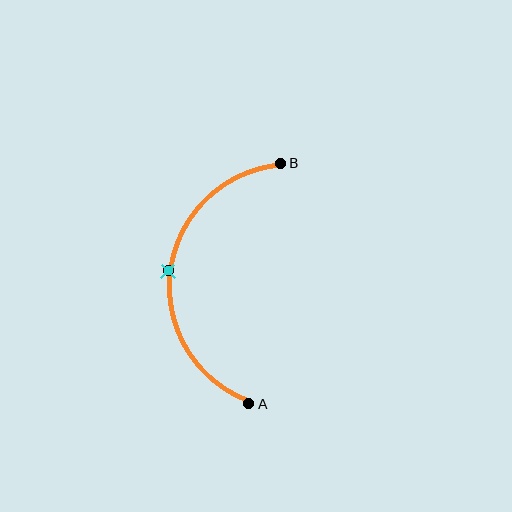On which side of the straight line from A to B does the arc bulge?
The arc bulges to the left of the straight line connecting A and B.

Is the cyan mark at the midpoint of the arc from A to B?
Yes. The cyan mark lies on the arc at equal arc-length from both A and B — it is the arc midpoint.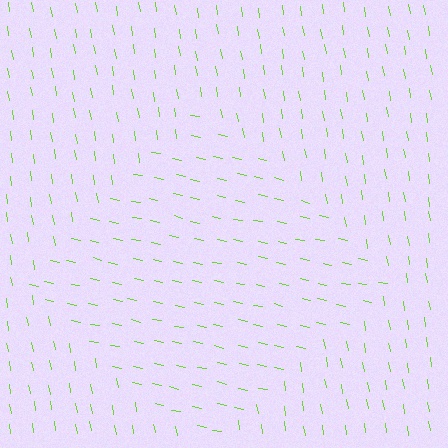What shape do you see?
I see a diamond.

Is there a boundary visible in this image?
Yes, there is a texture boundary formed by a change in line orientation.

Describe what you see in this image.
The image is filled with small lime line segments. A diamond region in the image has lines oriented differently from the surrounding lines, creating a visible texture boundary.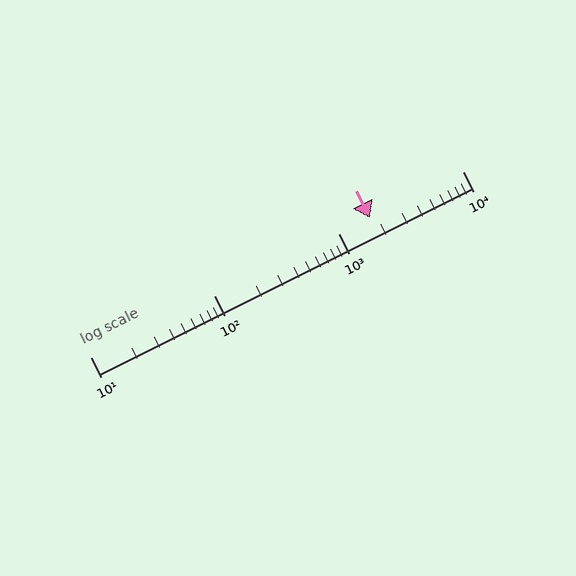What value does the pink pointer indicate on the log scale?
The pointer indicates approximately 1800.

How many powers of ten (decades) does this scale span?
The scale spans 3 decades, from 10 to 10000.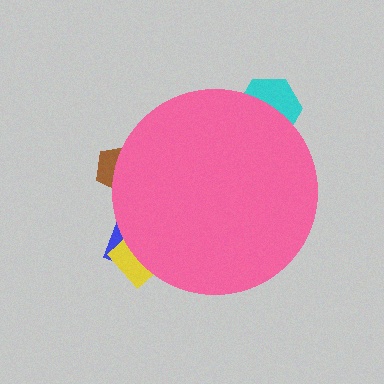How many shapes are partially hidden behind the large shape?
4 shapes are partially hidden.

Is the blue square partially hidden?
Yes, the blue square is partially hidden behind the pink circle.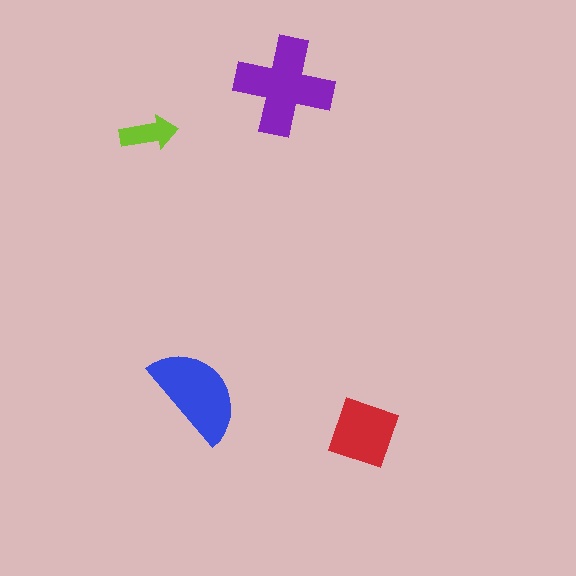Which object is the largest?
The purple cross.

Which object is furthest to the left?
The lime arrow is leftmost.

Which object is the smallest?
The lime arrow.